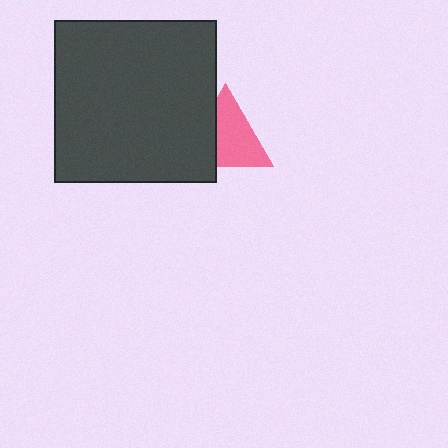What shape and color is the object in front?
The object in front is a dark gray square.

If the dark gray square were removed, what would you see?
You would see the complete pink triangle.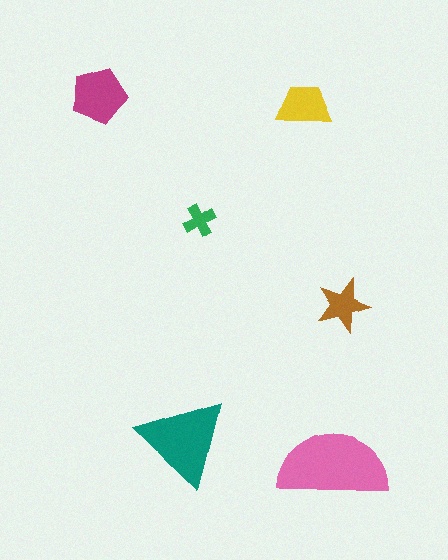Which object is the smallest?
The green cross.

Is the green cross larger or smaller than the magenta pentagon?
Smaller.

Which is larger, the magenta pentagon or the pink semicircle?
The pink semicircle.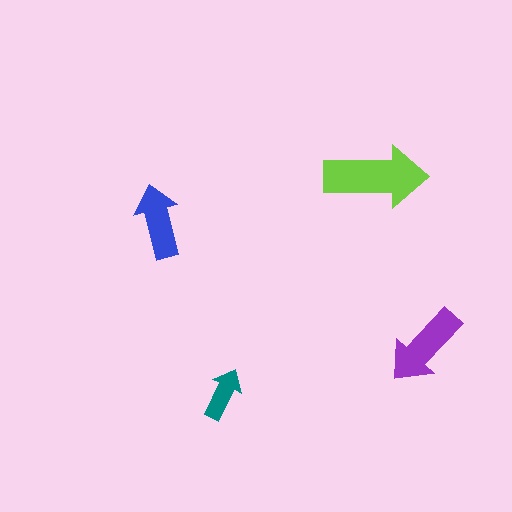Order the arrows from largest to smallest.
the lime one, the purple one, the blue one, the teal one.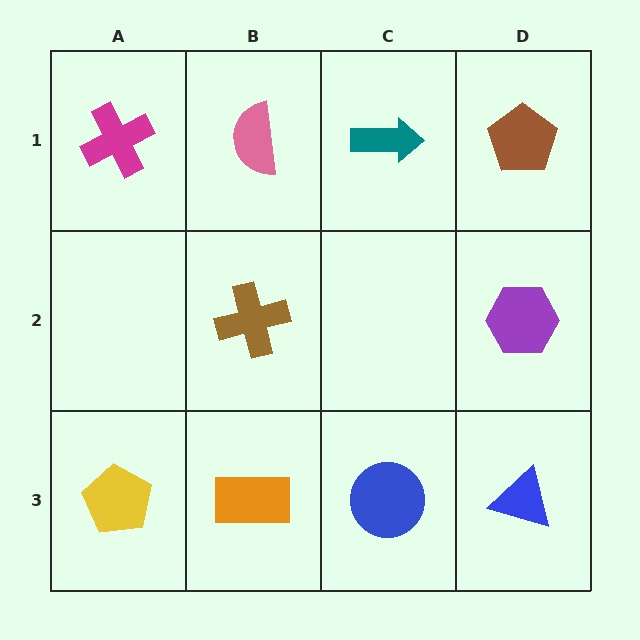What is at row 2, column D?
A purple hexagon.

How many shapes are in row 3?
4 shapes.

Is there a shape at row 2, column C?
No, that cell is empty.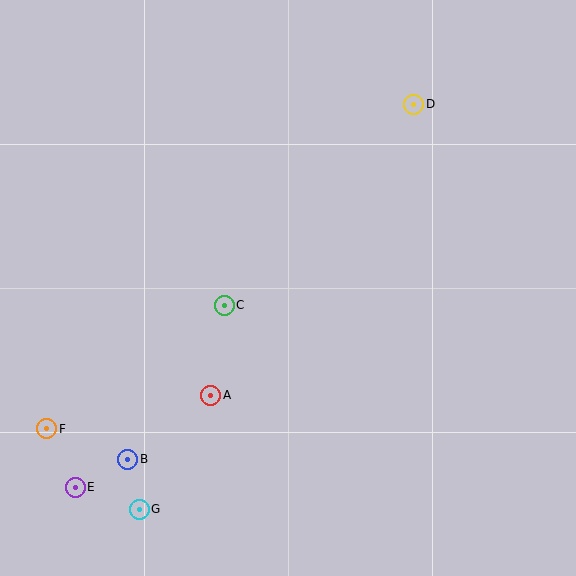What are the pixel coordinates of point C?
Point C is at (224, 305).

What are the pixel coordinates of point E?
Point E is at (75, 487).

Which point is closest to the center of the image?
Point C at (224, 305) is closest to the center.